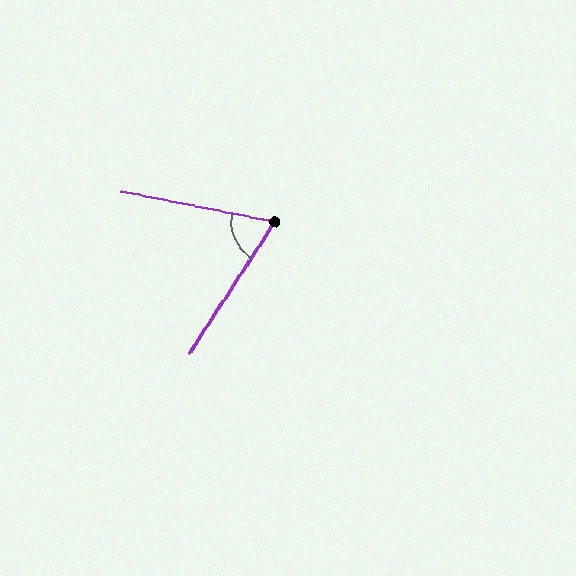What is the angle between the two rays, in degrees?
Approximately 68 degrees.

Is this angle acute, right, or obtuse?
It is acute.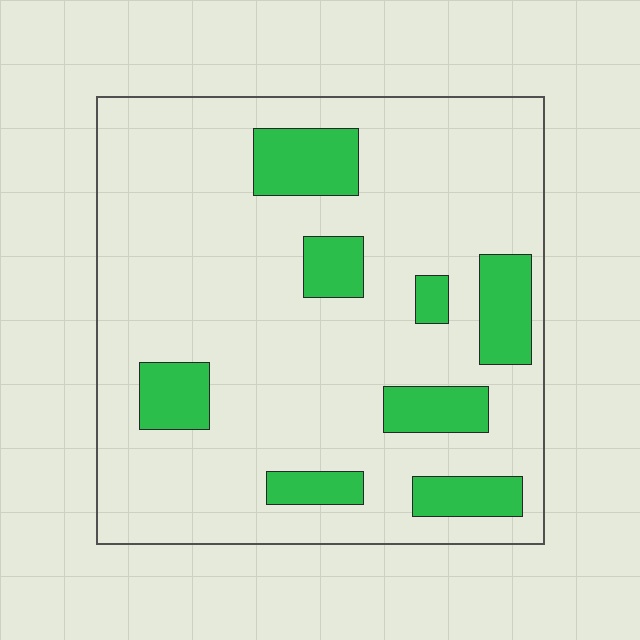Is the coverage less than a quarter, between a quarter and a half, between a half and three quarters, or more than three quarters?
Less than a quarter.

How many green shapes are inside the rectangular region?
8.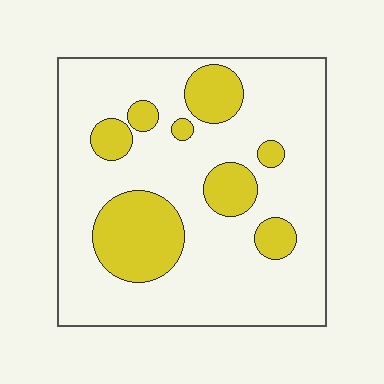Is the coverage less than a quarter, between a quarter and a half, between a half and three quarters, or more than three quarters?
Less than a quarter.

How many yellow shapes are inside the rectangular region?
8.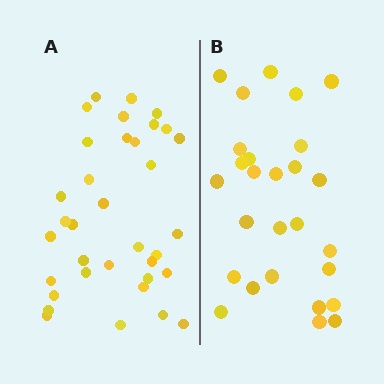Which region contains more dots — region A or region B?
Region A (the left region) has more dots.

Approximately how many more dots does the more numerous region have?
Region A has roughly 8 or so more dots than region B.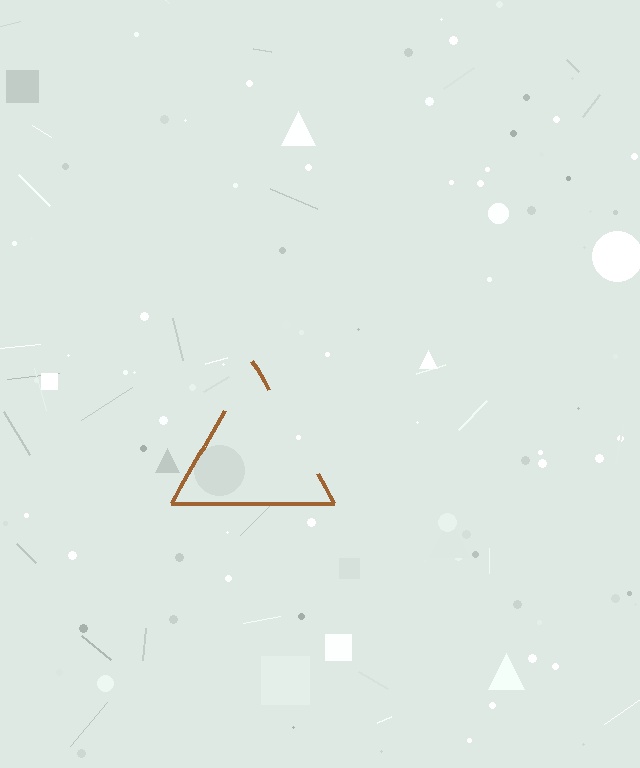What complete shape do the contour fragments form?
The contour fragments form a triangle.